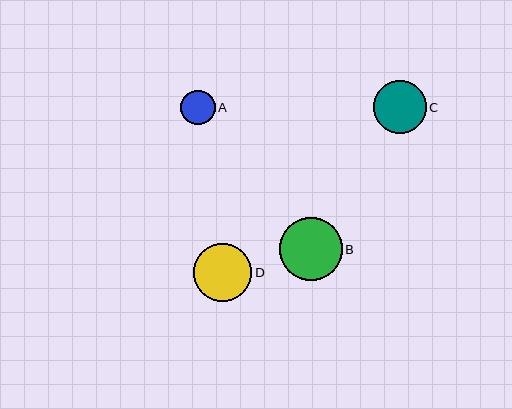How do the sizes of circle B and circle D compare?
Circle B and circle D are approximately the same size.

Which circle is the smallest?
Circle A is the smallest with a size of approximately 35 pixels.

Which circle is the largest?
Circle B is the largest with a size of approximately 63 pixels.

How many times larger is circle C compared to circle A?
Circle C is approximately 1.5 times the size of circle A.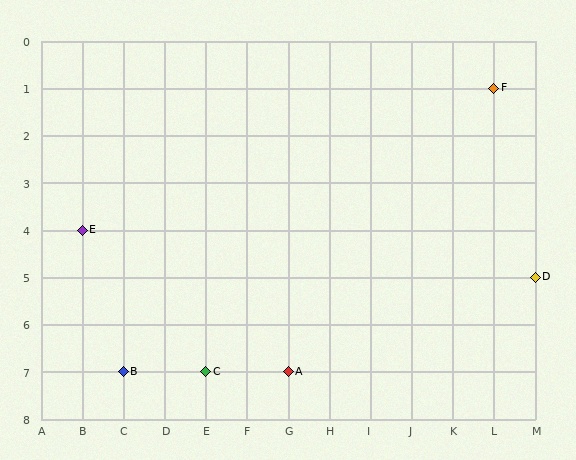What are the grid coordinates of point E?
Point E is at grid coordinates (B, 4).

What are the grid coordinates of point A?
Point A is at grid coordinates (G, 7).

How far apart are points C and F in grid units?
Points C and F are 7 columns and 6 rows apart (about 9.2 grid units diagonally).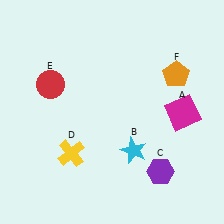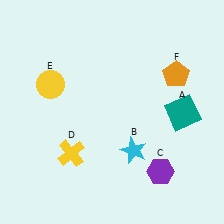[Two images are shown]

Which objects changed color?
A changed from magenta to teal. E changed from red to yellow.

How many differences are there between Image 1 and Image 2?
There are 2 differences between the two images.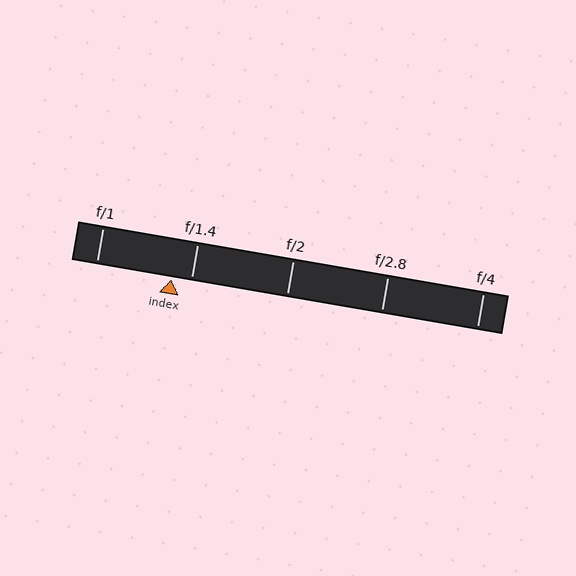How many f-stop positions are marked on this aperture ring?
There are 5 f-stop positions marked.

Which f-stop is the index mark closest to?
The index mark is closest to f/1.4.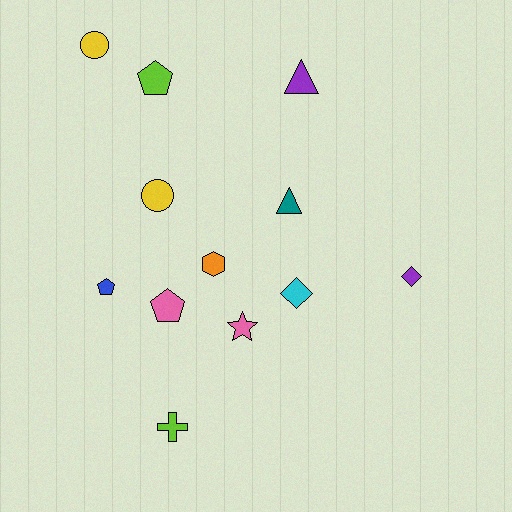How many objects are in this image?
There are 12 objects.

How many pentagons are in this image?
There are 3 pentagons.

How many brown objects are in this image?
There are no brown objects.